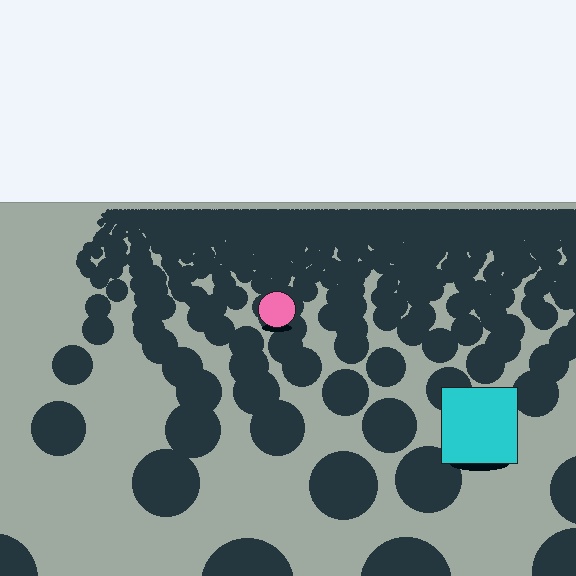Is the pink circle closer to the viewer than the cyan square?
No. The cyan square is closer — you can tell from the texture gradient: the ground texture is coarser near it.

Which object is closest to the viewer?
The cyan square is closest. The texture marks near it are larger and more spread out.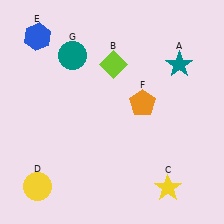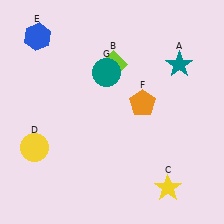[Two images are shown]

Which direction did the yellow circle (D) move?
The yellow circle (D) moved up.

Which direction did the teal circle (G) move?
The teal circle (G) moved right.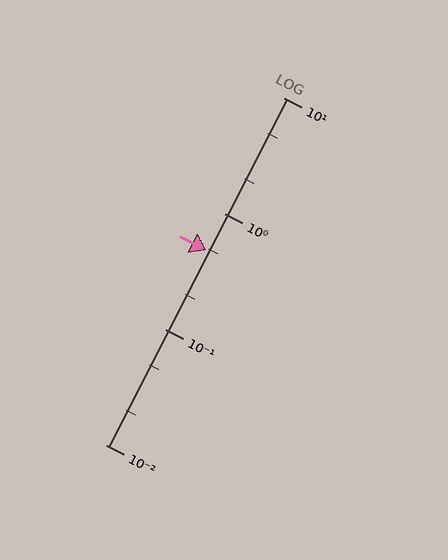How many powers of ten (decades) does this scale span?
The scale spans 3 decades, from 0.01 to 10.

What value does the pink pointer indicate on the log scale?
The pointer indicates approximately 0.48.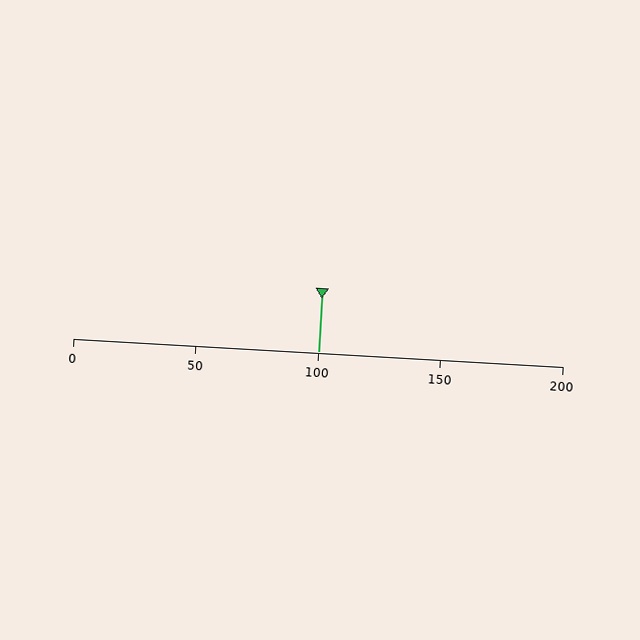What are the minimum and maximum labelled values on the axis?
The axis runs from 0 to 200.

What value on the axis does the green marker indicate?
The marker indicates approximately 100.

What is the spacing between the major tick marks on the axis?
The major ticks are spaced 50 apart.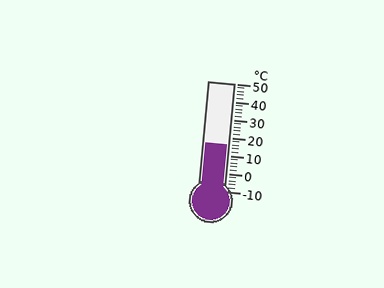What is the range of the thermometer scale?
The thermometer scale ranges from -10°C to 50°C.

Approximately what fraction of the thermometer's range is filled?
The thermometer is filled to approximately 45% of its range.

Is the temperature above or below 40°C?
The temperature is below 40°C.